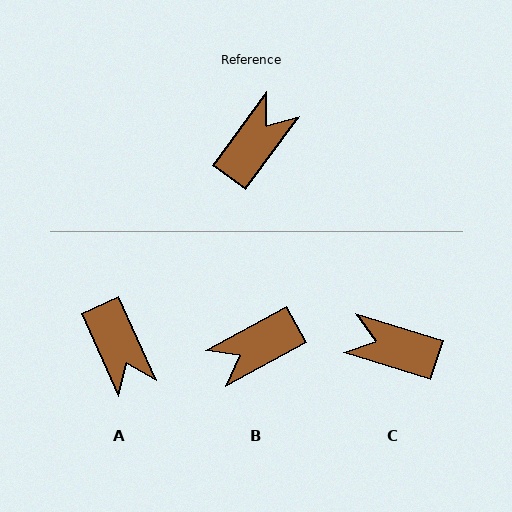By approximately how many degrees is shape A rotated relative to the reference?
Approximately 120 degrees clockwise.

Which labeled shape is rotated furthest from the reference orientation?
B, about 155 degrees away.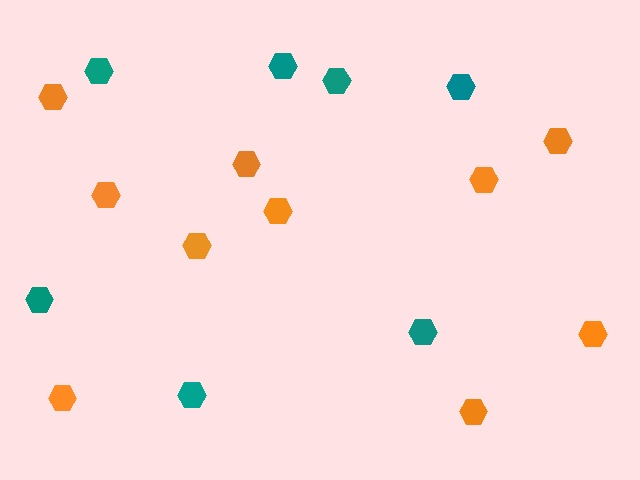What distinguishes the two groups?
There are 2 groups: one group of orange hexagons (10) and one group of teal hexagons (7).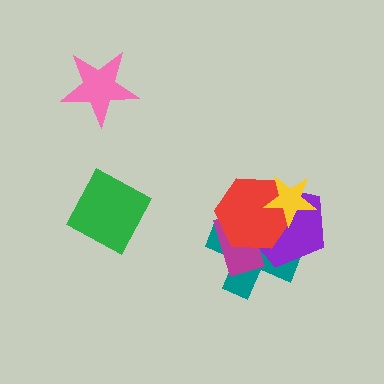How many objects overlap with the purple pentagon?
4 objects overlap with the purple pentagon.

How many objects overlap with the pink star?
0 objects overlap with the pink star.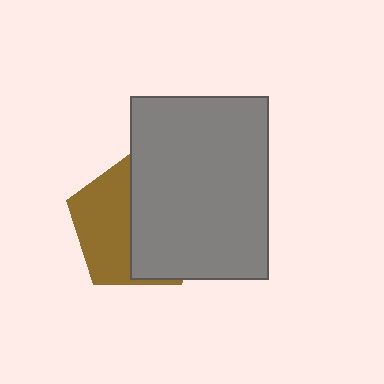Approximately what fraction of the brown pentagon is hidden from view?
Roughly 56% of the brown pentagon is hidden behind the gray rectangle.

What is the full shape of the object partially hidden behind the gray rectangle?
The partially hidden object is a brown pentagon.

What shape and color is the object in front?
The object in front is a gray rectangle.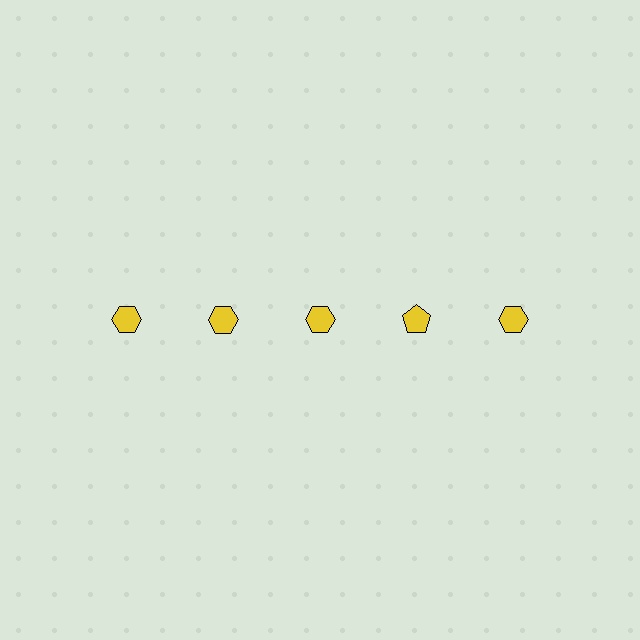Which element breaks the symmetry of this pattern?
The yellow pentagon in the top row, second from right column breaks the symmetry. All other shapes are yellow hexagons.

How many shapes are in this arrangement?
There are 5 shapes arranged in a grid pattern.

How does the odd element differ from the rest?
It has a different shape: pentagon instead of hexagon.